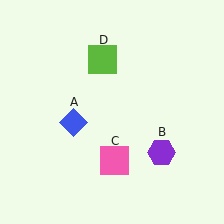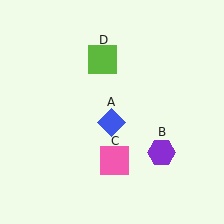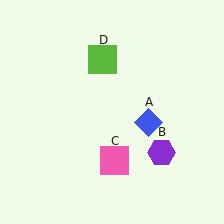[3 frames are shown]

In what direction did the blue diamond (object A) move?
The blue diamond (object A) moved right.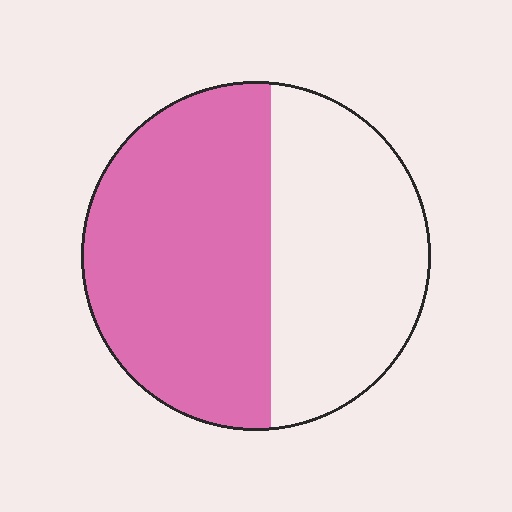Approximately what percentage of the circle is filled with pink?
Approximately 55%.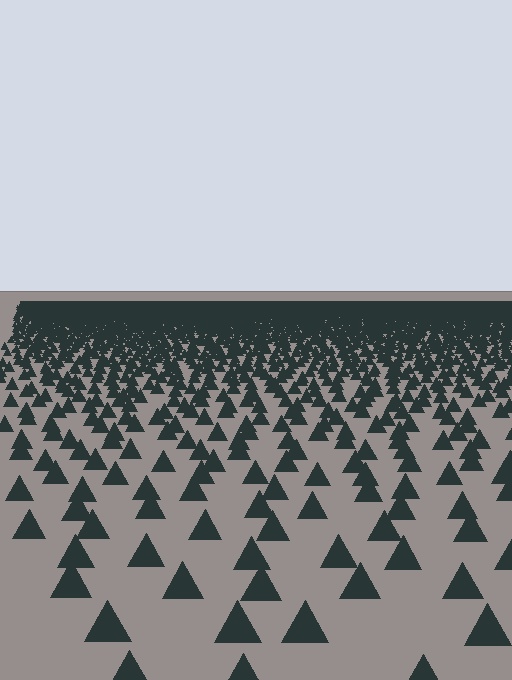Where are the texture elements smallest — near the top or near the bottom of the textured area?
Near the top.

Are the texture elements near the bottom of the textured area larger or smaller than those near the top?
Larger. Near the bottom, elements are closer to the viewer and appear at a bigger on-screen size.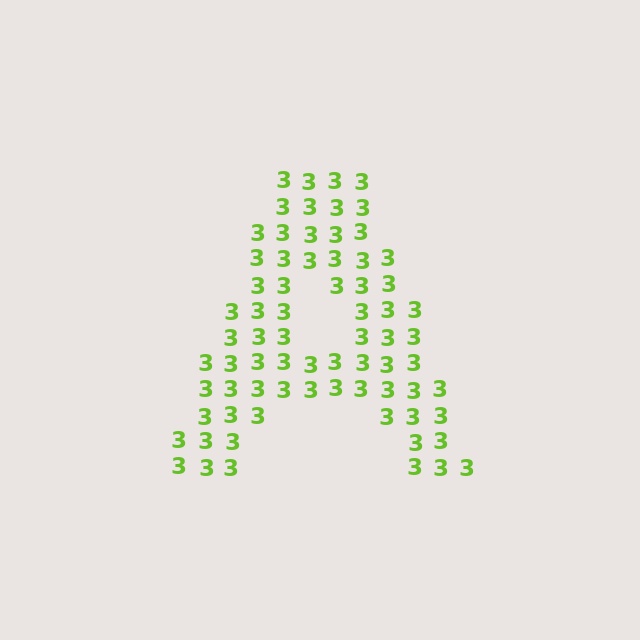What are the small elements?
The small elements are digit 3's.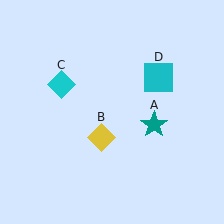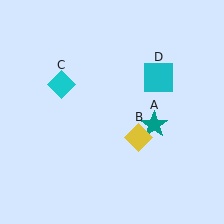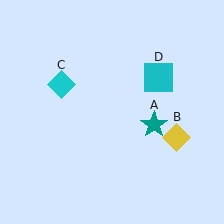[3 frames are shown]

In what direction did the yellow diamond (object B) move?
The yellow diamond (object B) moved right.